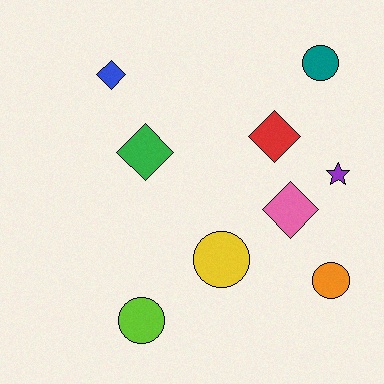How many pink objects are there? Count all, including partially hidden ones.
There is 1 pink object.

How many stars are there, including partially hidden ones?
There is 1 star.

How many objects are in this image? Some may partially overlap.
There are 9 objects.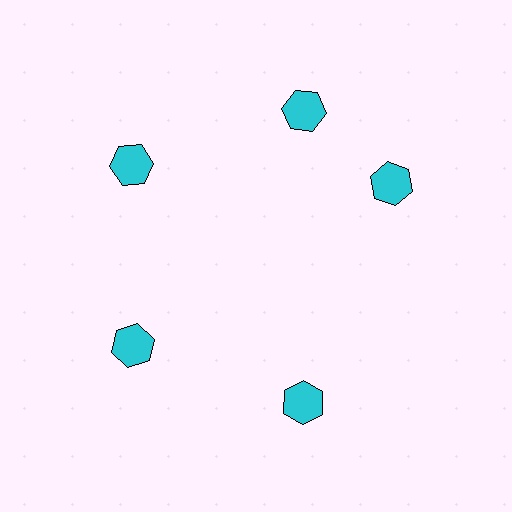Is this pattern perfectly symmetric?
No. The 5 cyan hexagons are arranged in a ring, but one element near the 3 o'clock position is rotated out of alignment along the ring, breaking the 5-fold rotational symmetry.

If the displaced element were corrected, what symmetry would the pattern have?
It would have 5-fold rotational symmetry — the pattern would map onto itself every 72 degrees.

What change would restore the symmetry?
The symmetry would be restored by rotating it back into even spacing with its neighbors so that all 5 hexagons sit at equal angles and equal distance from the center.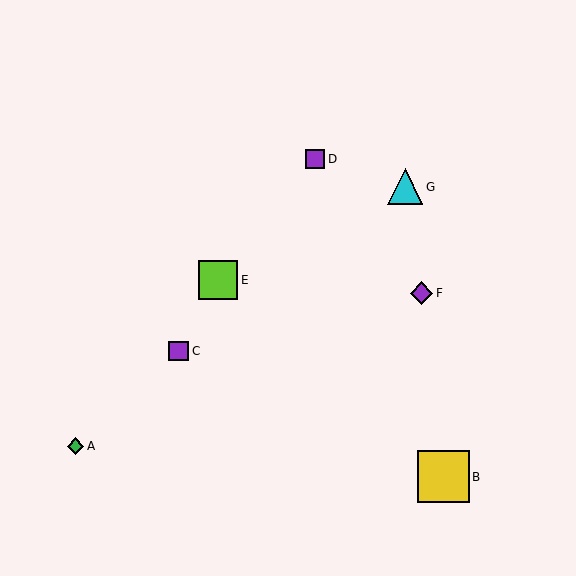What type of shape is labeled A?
Shape A is a green diamond.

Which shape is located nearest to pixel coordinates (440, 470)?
The yellow square (labeled B) at (443, 477) is nearest to that location.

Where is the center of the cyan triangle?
The center of the cyan triangle is at (405, 187).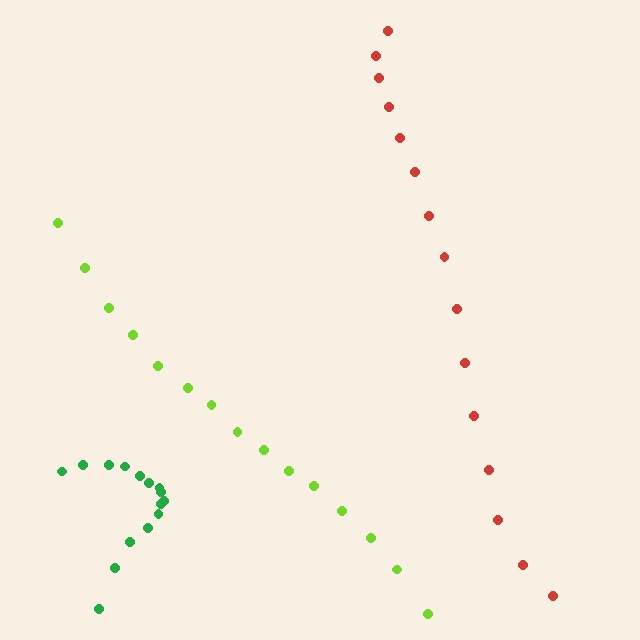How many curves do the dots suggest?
There are 3 distinct paths.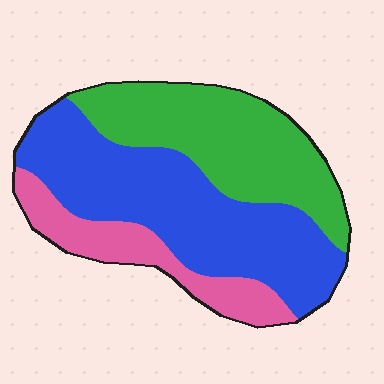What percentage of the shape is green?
Green takes up about one third (1/3) of the shape.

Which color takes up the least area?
Pink, at roughly 20%.